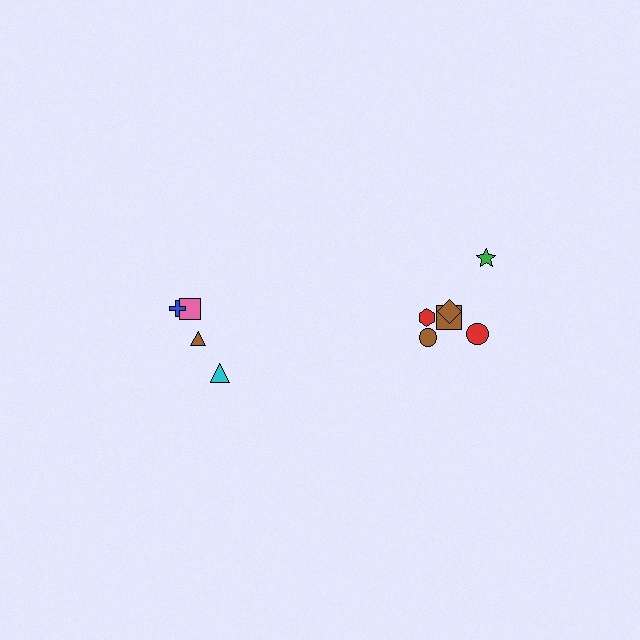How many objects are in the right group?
There are 6 objects.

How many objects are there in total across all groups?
There are 10 objects.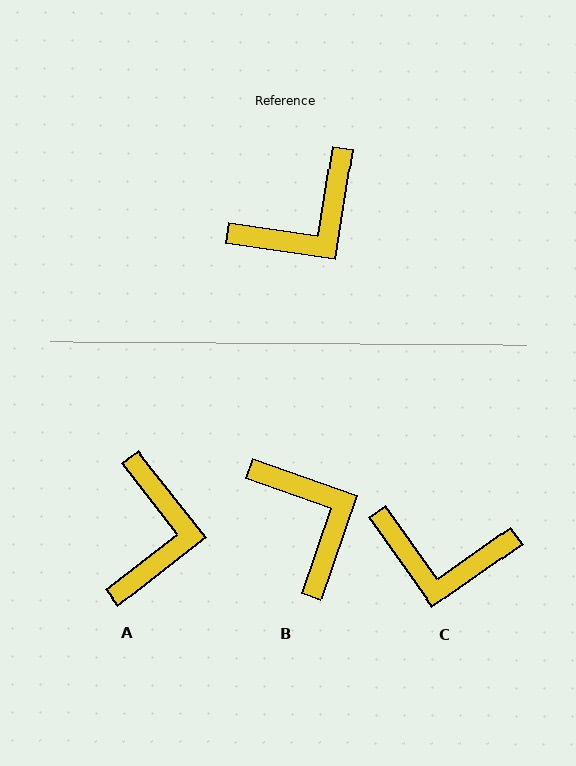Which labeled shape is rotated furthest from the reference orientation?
B, about 79 degrees away.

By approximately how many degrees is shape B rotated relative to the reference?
Approximately 79 degrees counter-clockwise.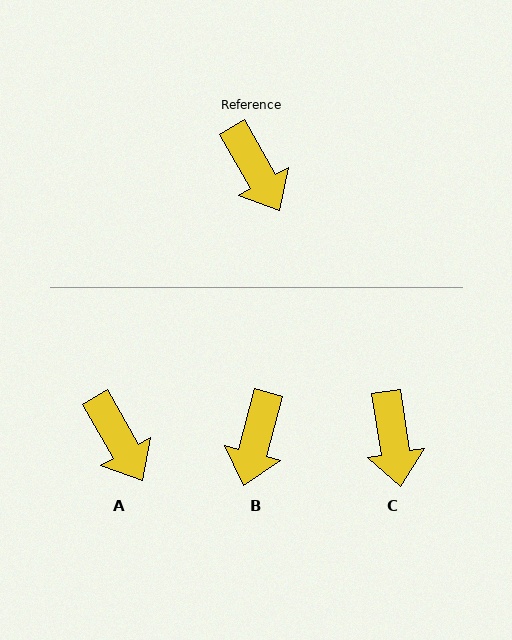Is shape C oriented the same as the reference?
No, it is off by about 21 degrees.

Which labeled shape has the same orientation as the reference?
A.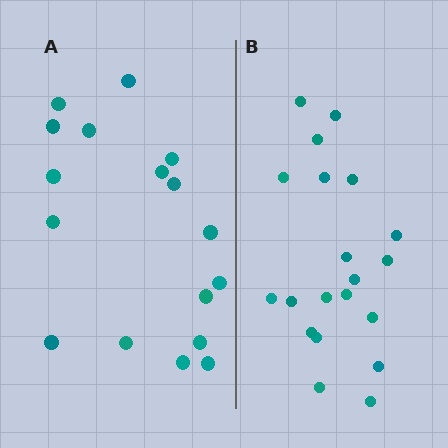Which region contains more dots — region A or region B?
Region B (the right region) has more dots.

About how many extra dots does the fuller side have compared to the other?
Region B has just a few more — roughly 2 or 3 more dots than region A.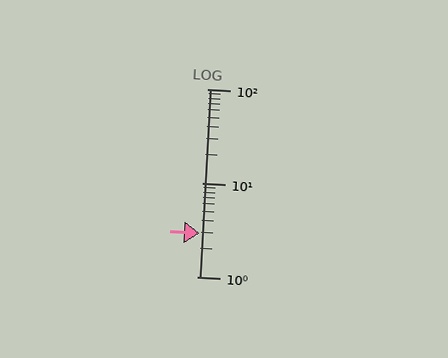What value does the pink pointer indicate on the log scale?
The pointer indicates approximately 2.9.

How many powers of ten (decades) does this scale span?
The scale spans 2 decades, from 1 to 100.